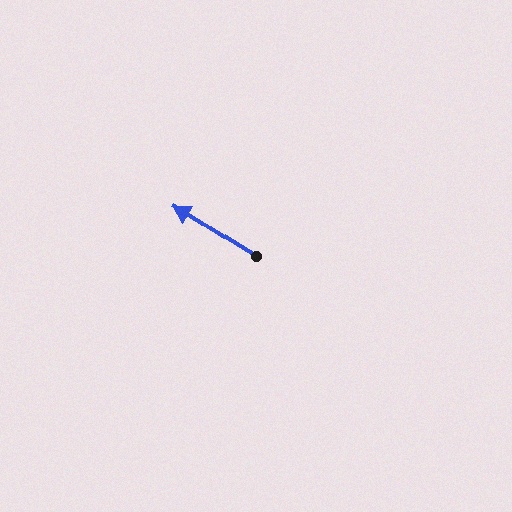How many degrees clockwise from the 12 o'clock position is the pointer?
Approximately 302 degrees.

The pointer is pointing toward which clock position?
Roughly 10 o'clock.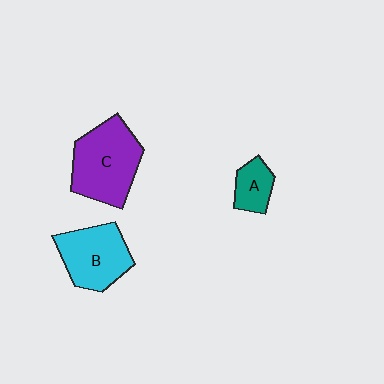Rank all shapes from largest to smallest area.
From largest to smallest: C (purple), B (cyan), A (teal).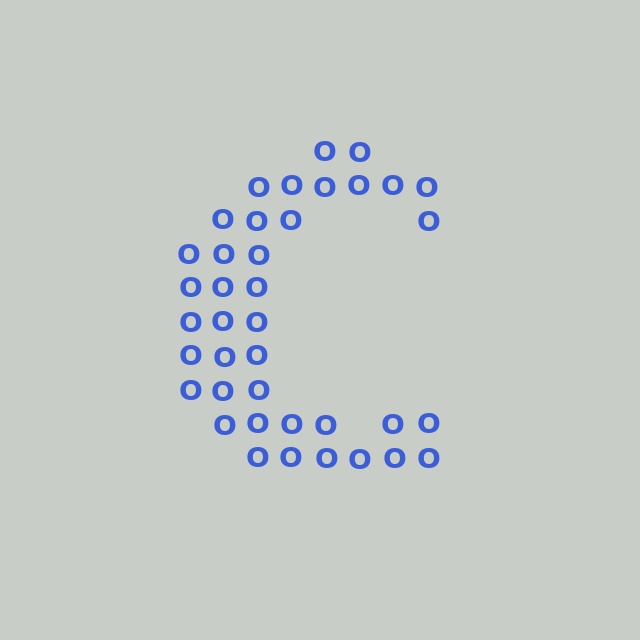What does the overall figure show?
The overall figure shows the letter C.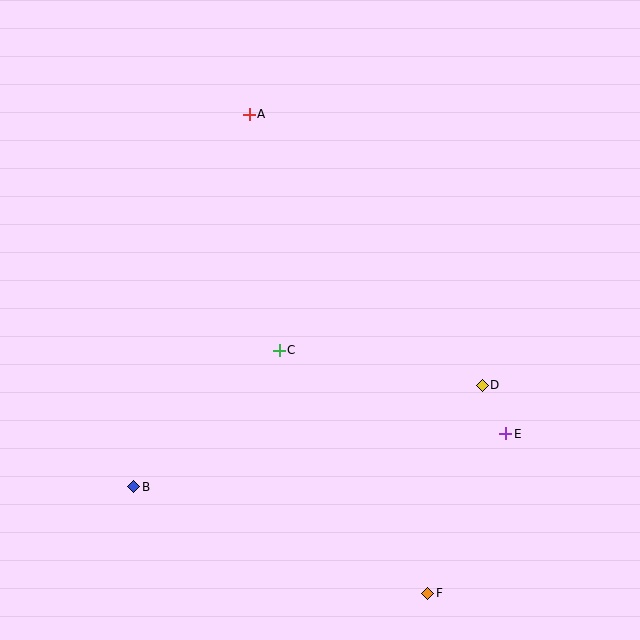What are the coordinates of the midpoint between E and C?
The midpoint between E and C is at (392, 392).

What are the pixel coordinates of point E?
Point E is at (506, 434).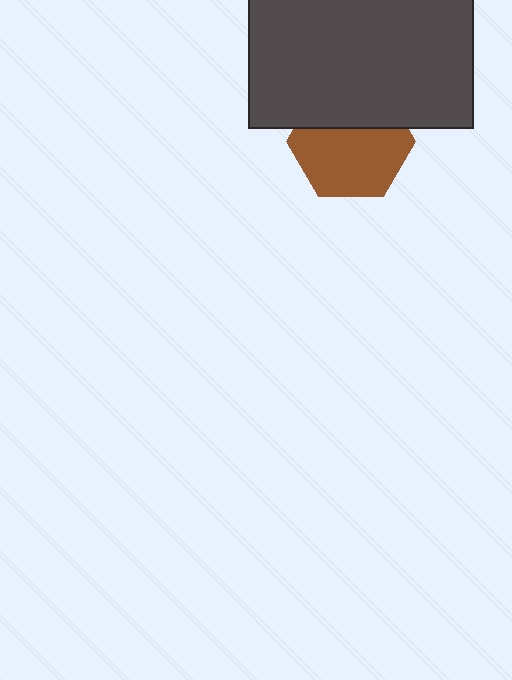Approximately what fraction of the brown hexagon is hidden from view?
Roughly 37% of the brown hexagon is hidden behind the dark gray rectangle.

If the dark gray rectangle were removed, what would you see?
You would see the complete brown hexagon.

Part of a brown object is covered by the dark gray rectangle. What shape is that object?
It is a hexagon.